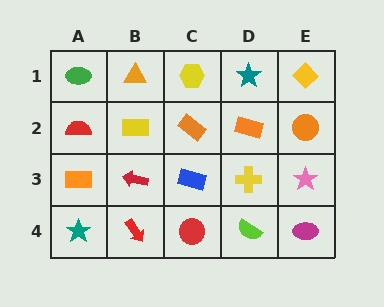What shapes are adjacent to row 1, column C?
An orange rectangle (row 2, column C), an orange triangle (row 1, column B), a teal star (row 1, column D).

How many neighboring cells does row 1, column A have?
2.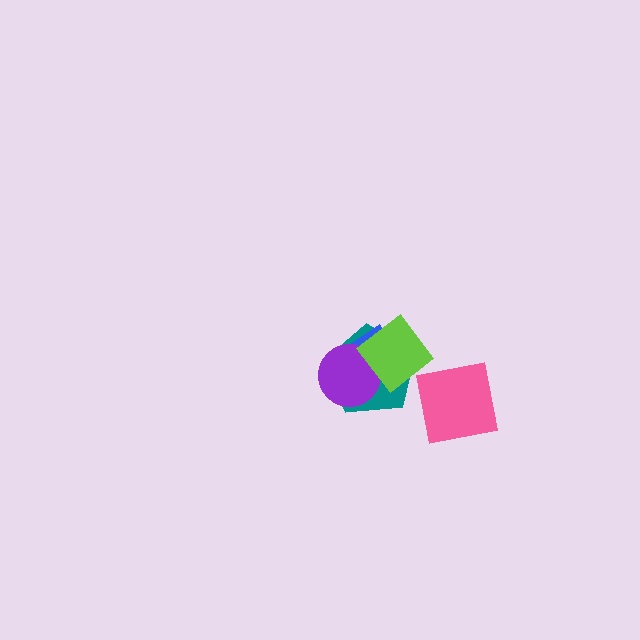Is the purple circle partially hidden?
Yes, it is partially covered by another shape.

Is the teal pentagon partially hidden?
Yes, it is partially covered by another shape.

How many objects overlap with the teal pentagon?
3 objects overlap with the teal pentagon.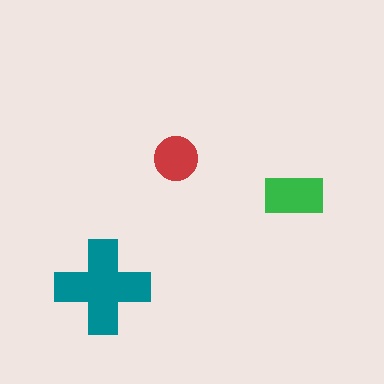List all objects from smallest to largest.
The red circle, the green rectangle, the teal cross.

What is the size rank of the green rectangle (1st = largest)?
2nd.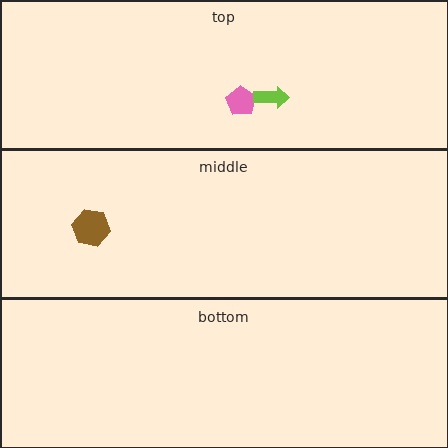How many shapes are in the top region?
2.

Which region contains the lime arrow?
The top region.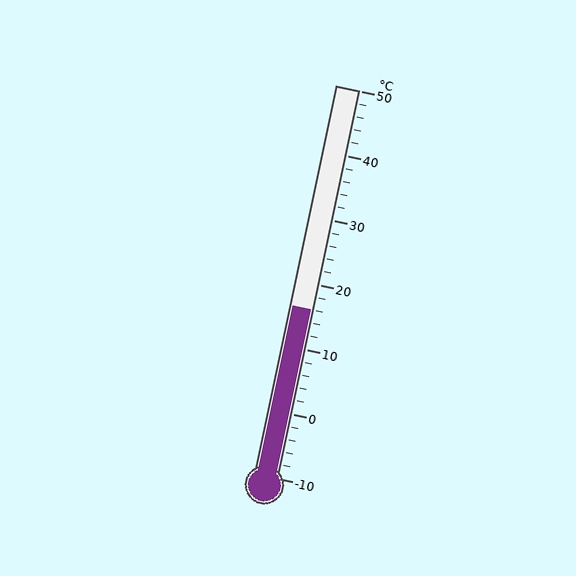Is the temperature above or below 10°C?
The temperature is above 10°C.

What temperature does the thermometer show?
The thermometer shows approximately 16°C.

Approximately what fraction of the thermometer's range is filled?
The thermometer is filled to approximately 45% of its range.